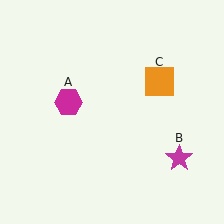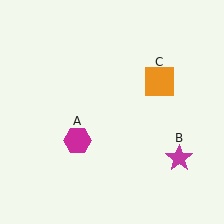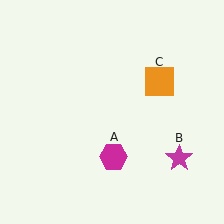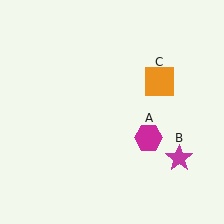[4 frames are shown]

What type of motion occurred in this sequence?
The magenta hexagon (object A) rotated counterclockwise around the center of the scene.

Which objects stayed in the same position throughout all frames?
Magenta star (object B) and orange square (object C) remained stationary.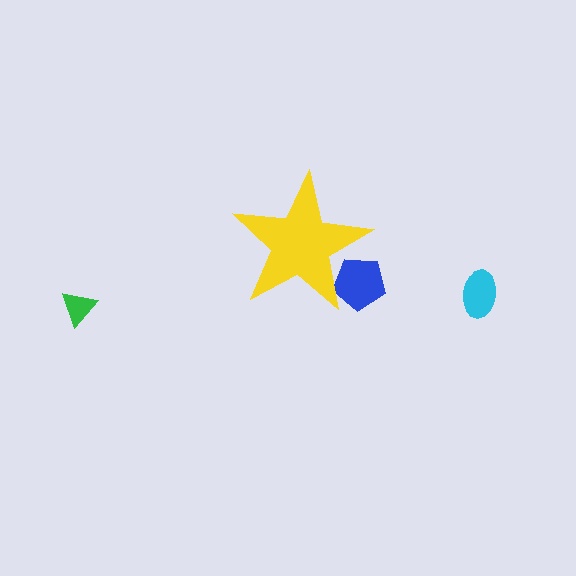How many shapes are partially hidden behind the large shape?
1 shape is partially hidden.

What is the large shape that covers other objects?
A yellow star.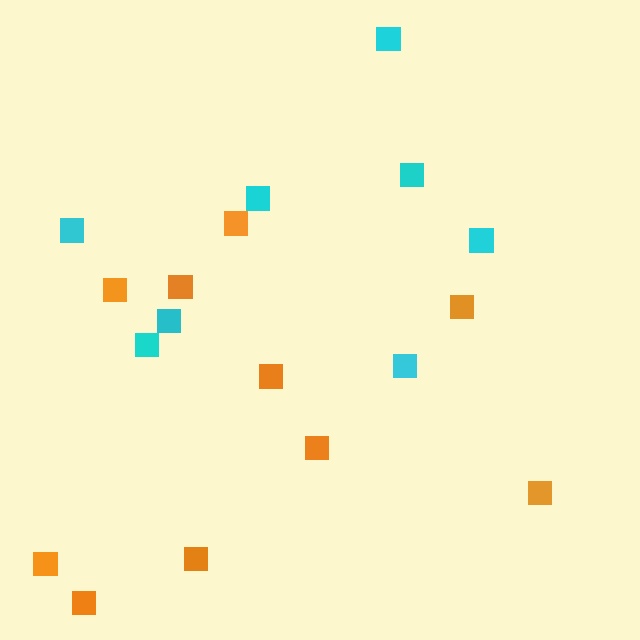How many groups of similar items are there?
There are 2 groups: one group of orange squares (10) and one group of cyan squares (8).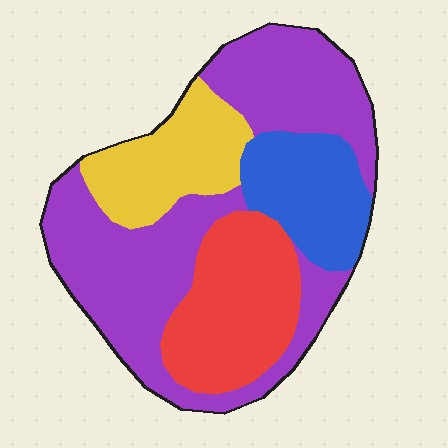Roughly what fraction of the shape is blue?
Blue takes up less than a quarter of the shape.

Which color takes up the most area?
Purple, at roughly 50%.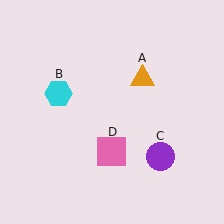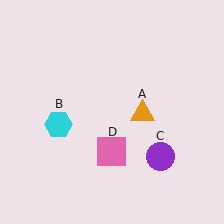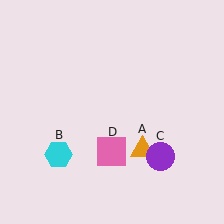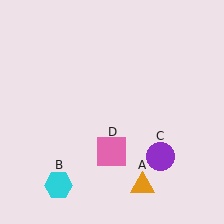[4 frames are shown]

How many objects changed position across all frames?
2 objects changed position: orange triangle (object A), cyan hexagon (object B).